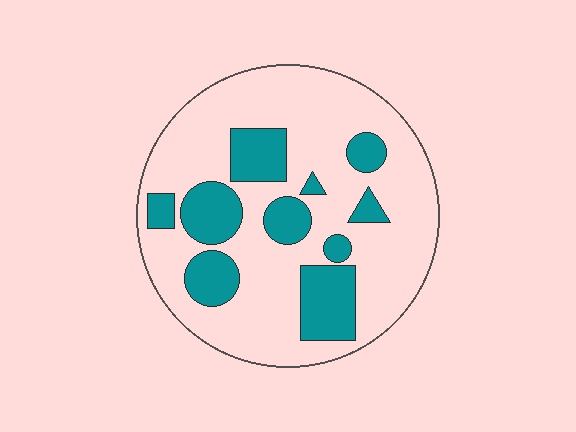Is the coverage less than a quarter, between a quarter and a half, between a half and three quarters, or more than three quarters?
Between a quarter and a half.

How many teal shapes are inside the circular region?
10.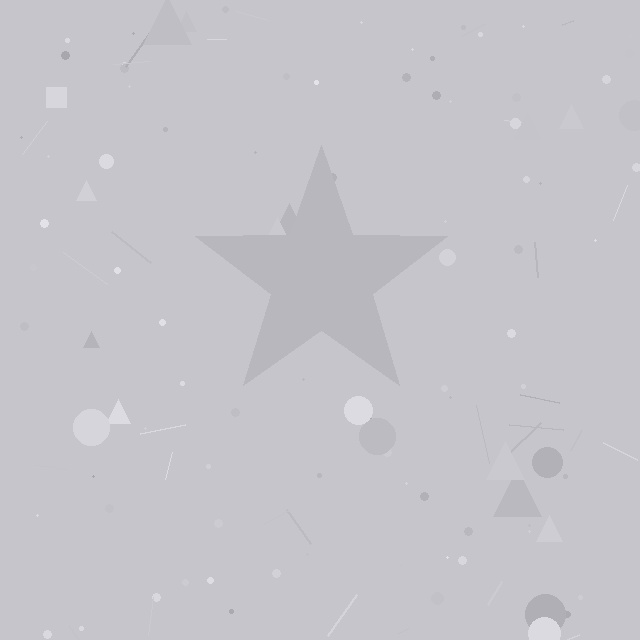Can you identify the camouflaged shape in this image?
The camouflaged shape is a star.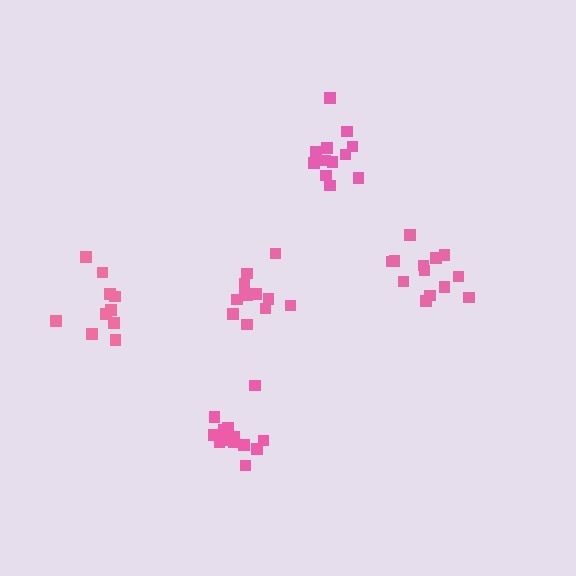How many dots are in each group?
Group 1: 13 dots, Group 2: 13 dots, Group 3: 10 dots, Group 4: 12 dots, Group 5: 12 dots (60 total).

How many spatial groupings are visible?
There are 5 spatial groupings.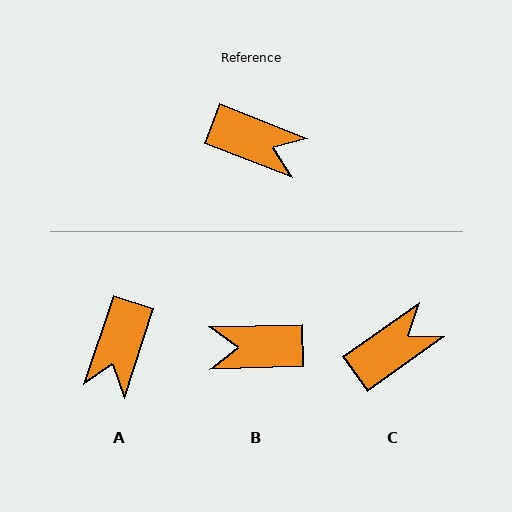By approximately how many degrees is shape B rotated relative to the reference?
Approximately 157 degrees clockwise.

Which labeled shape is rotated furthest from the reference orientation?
B, about 157 degrees away.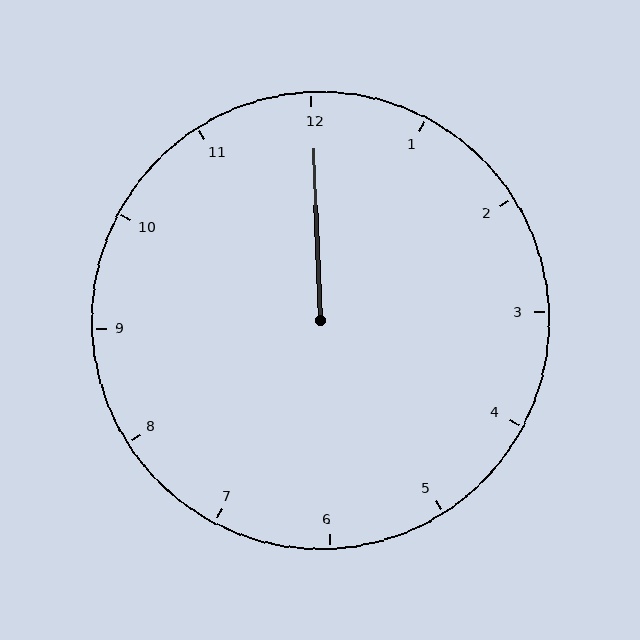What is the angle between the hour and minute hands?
Approximately 0 degrees.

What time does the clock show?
12:00.